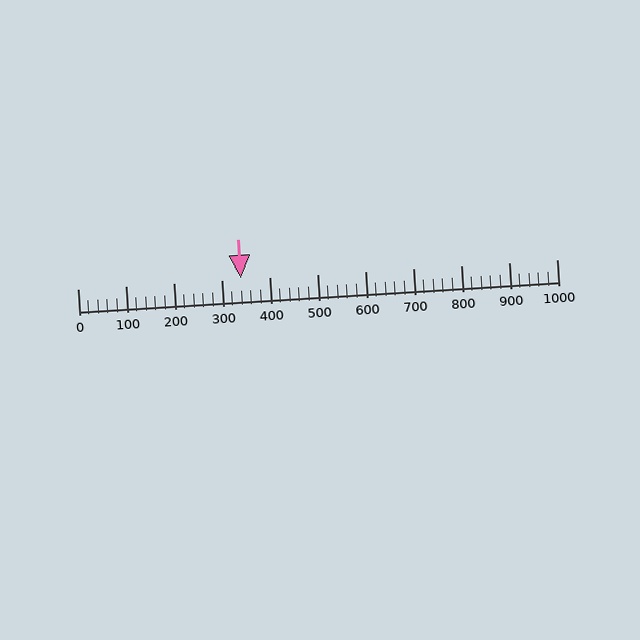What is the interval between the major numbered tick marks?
The major tick marks are spaced 100 units apart.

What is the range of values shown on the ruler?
The ruler shows values from 0 to 1000.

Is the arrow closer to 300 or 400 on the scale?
The arrow is closer to 300.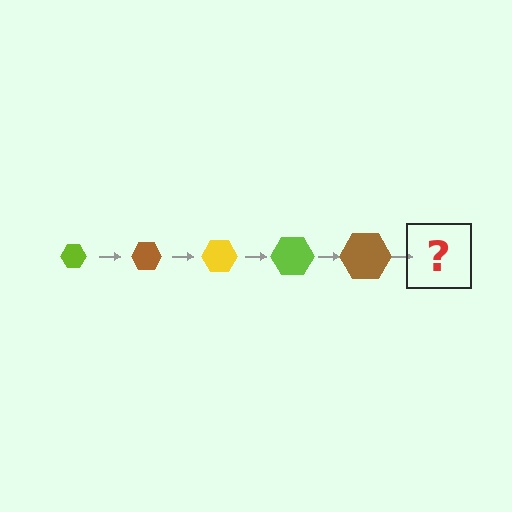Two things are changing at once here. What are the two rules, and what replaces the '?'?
The two rules are that the hexagon grows larger each step and the color cycles through lime, brown, and yellow. The '?' should be a yellow hexagon, larger than the previous one.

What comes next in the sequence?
The next element should be a yellow hexagon, larger than the previous one.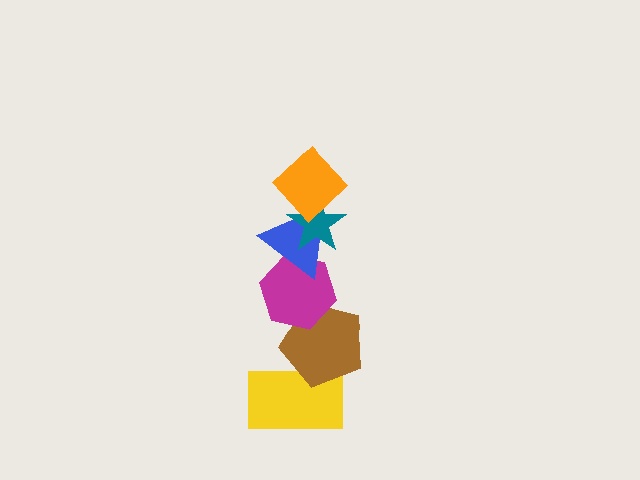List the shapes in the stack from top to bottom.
From top to bottom: the orange diamond, the teal star, the blue triangle, the magenta hexagon, the brown pentagon, the yellow rectangle.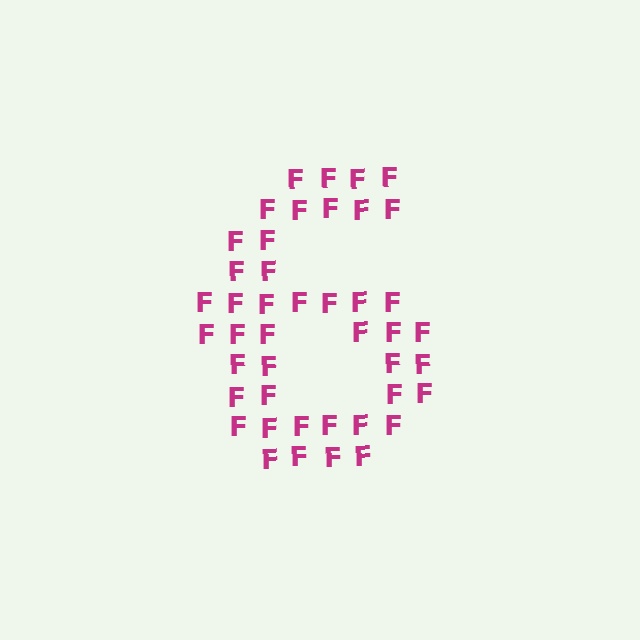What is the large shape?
The large shape is the digit 6.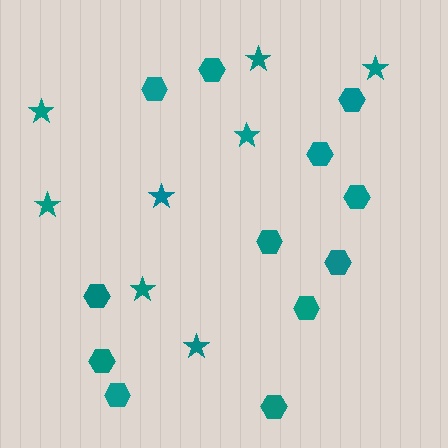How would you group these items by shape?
There are 2 groups: one group of hexagons (12) and one group of stars (8).